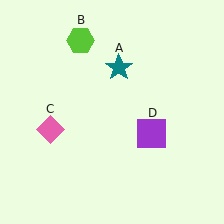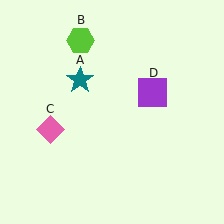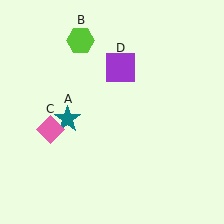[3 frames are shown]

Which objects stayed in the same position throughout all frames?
Lime hexagon (object B) and pink diamond (object C) remained stationary.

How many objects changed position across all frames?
2 objects changed position: teal star (object A), purple square (object D).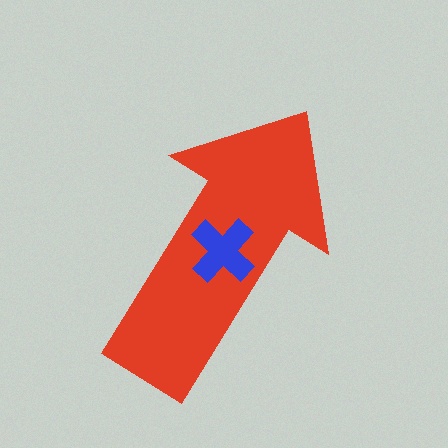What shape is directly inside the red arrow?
The blue cross.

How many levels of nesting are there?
2.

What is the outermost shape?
The red arrow.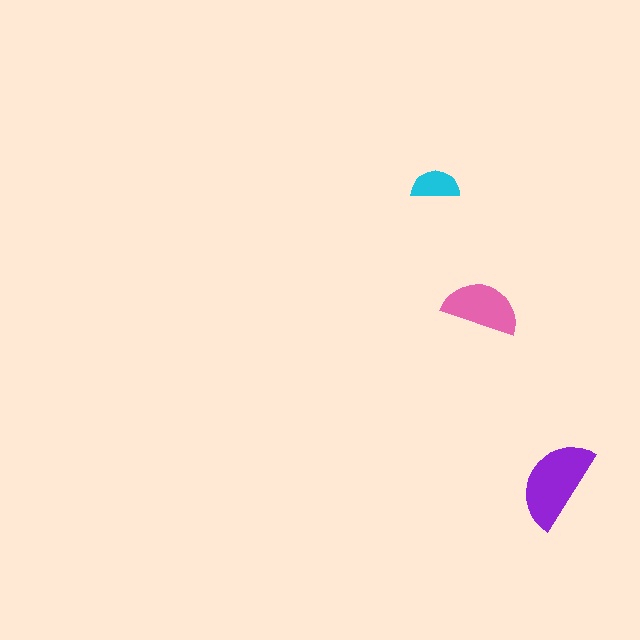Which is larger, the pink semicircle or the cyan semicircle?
The pink one.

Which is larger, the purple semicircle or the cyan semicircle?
The purple one.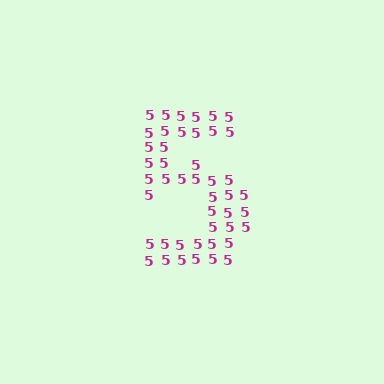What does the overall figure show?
The overall figure shows the digit 5.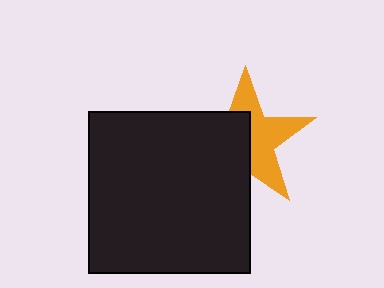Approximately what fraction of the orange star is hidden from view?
Roughly 50% of the orange star is hidden behind the black square.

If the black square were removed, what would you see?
You would see the complete orange star.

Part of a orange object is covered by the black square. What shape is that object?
It is a star.